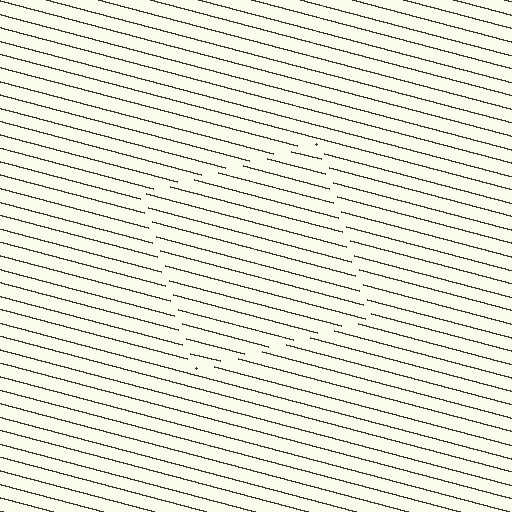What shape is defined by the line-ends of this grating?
An illusory square. The interior of the shape contains the same grating, shifted by half a period — the contour is defined by the phase discontinuity where line-ends from the inner and outer gratings abut.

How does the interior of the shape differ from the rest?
The interior of the shape contains the same grating, shifted by half a period — the contour is defined by the phase discontinuity where line-ends from the inner and outer gratings abut.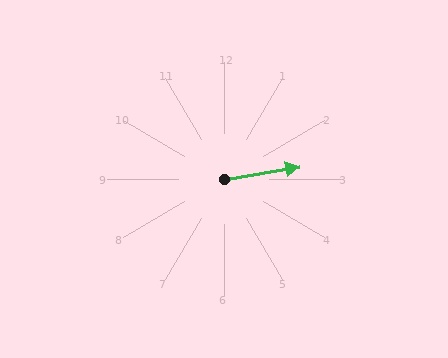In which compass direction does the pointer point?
East.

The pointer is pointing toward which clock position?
Roughly 3 o'clock.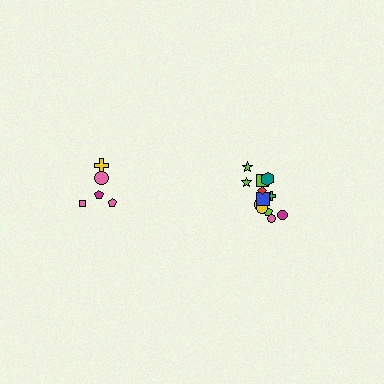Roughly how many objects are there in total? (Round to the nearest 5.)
Roughly 15 objects in total.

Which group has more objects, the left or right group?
The right group.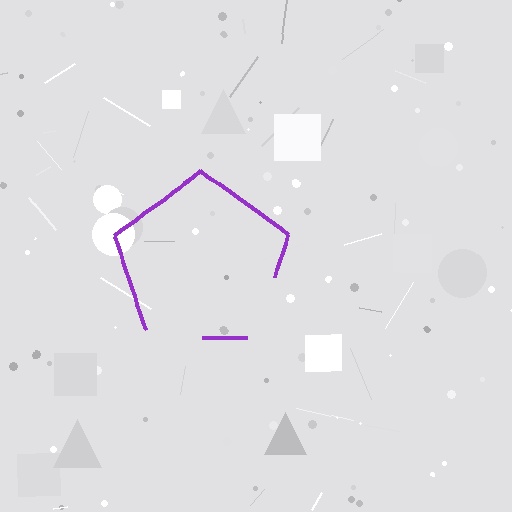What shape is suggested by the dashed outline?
The dashed outline suggests a pentagon.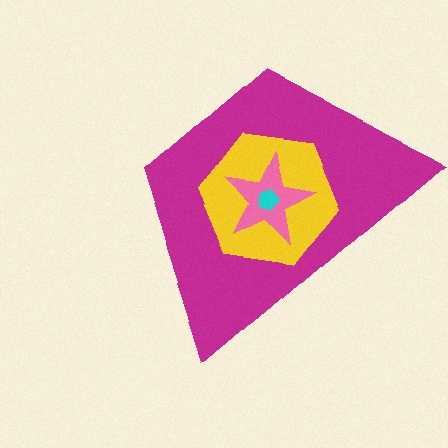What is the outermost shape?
The magenta trapezoid.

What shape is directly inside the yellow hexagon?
The pink star.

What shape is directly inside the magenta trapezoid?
The yellow hexagon.